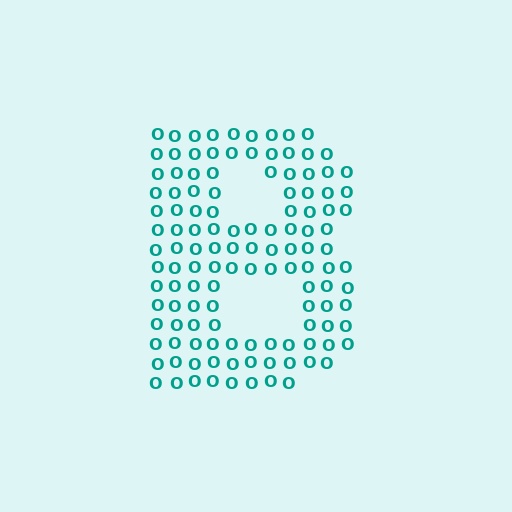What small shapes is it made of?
It is made of small letter O's.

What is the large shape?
The large shape is the letter B.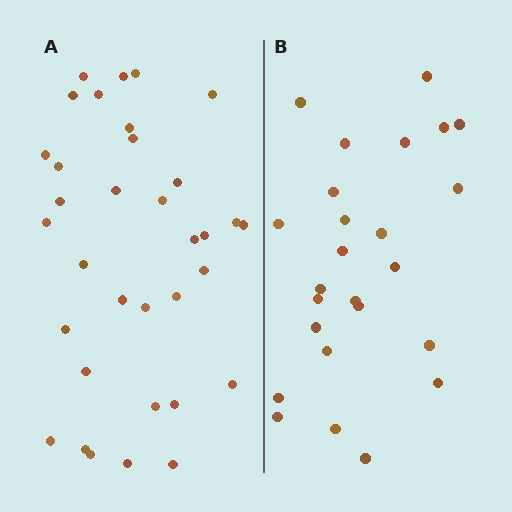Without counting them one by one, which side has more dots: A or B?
Region A (the left region) has more dots.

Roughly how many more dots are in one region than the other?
Region A has roughly 8 or so more dots than region B.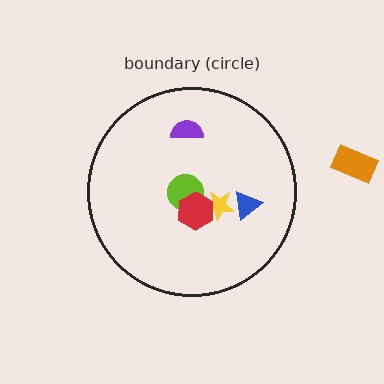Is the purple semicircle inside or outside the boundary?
Inside.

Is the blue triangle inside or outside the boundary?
Inside.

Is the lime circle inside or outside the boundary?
Inside.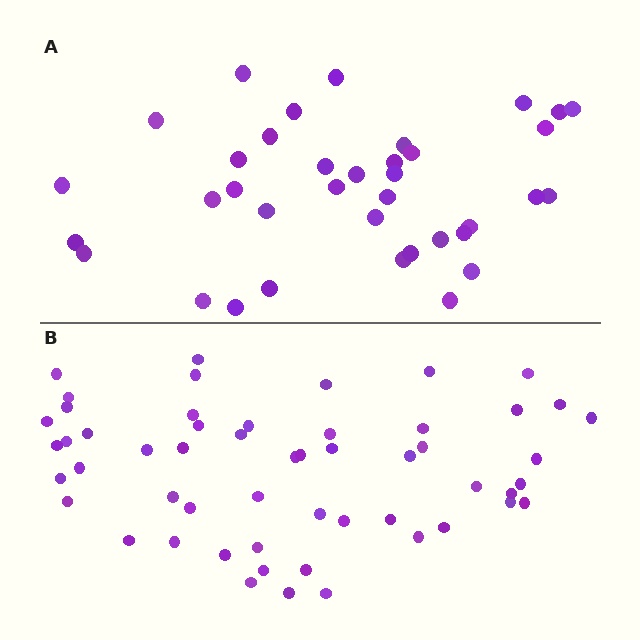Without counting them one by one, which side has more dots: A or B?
Region B (the bottom region) has more dots.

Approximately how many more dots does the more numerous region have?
Region B has approximately 15 more dots than region A.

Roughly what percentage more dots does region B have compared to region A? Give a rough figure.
About 45% more.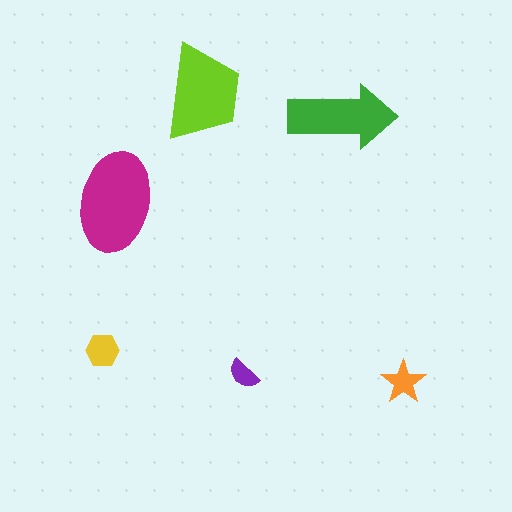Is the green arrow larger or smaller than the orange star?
Larger.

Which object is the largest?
The magenta ellipse.